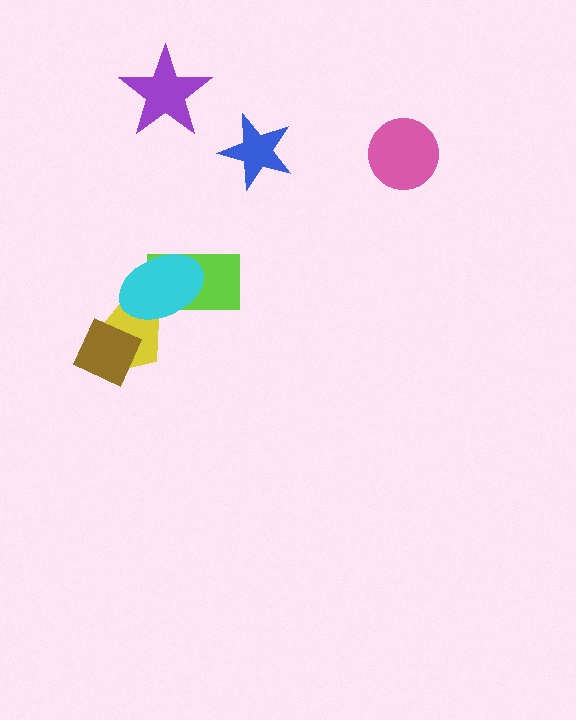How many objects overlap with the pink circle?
0 objects overlap with the pink circle.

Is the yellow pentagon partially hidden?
Yes, it is partially covered by another shape.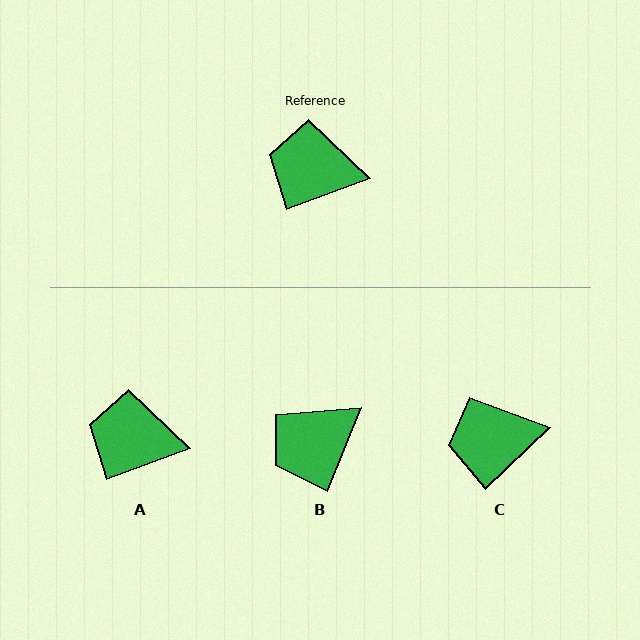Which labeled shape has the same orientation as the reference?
A.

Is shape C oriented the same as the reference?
No, it is off by about 23 degrees.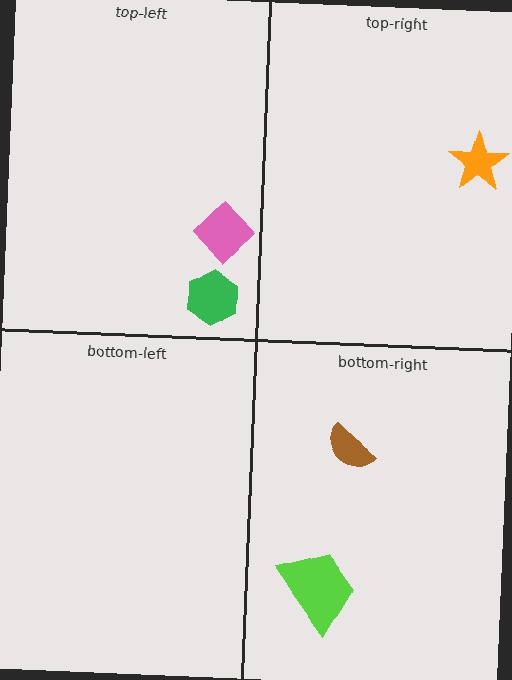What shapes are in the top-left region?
The green hexagon, the pink diamond.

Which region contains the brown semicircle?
The bottom-right region.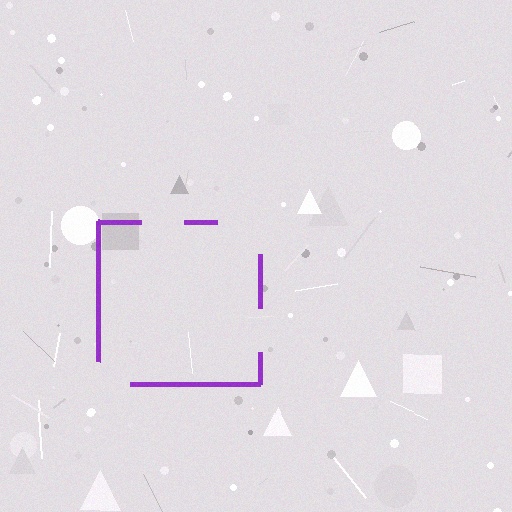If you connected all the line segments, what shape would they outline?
They would outline a square.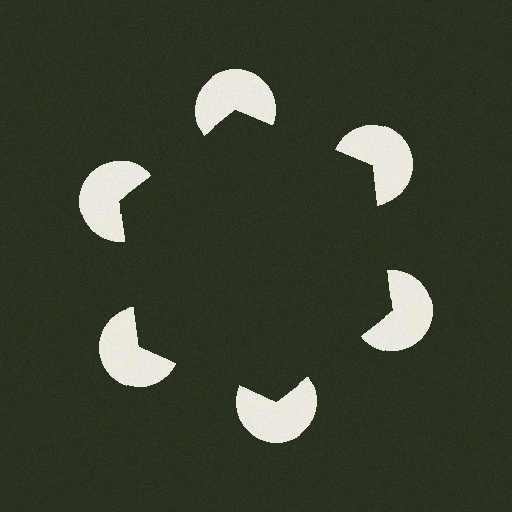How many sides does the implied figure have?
6 sides.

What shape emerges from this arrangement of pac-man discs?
An illusory hexagon — its edges are inferred from the aligned wedge cuts in the pac-man discs, not physically drawn.